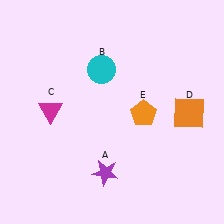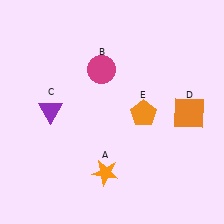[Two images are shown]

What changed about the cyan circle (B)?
In Image 1, B is cyan. In Image 2, it changed to magenta.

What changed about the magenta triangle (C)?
In Image 1, C is magenta. In Image 2, it changed to purple.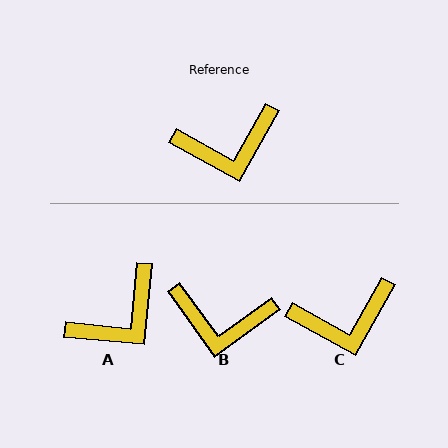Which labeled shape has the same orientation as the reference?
C.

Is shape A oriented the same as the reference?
No, it is off by about 24 degrees.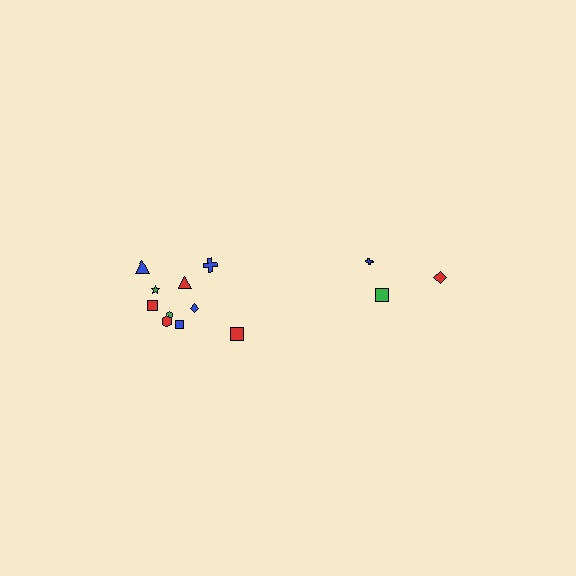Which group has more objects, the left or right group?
The left group.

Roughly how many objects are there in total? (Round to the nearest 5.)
Roughly 15 objects in total.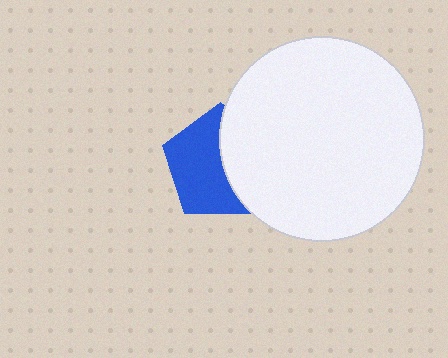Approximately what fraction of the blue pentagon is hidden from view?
Roughly 43% of the blue pentagon is hidden behind the white circle.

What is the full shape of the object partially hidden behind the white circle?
The partially hidden object is a blue pentagon.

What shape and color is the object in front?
The object in front is a white circle.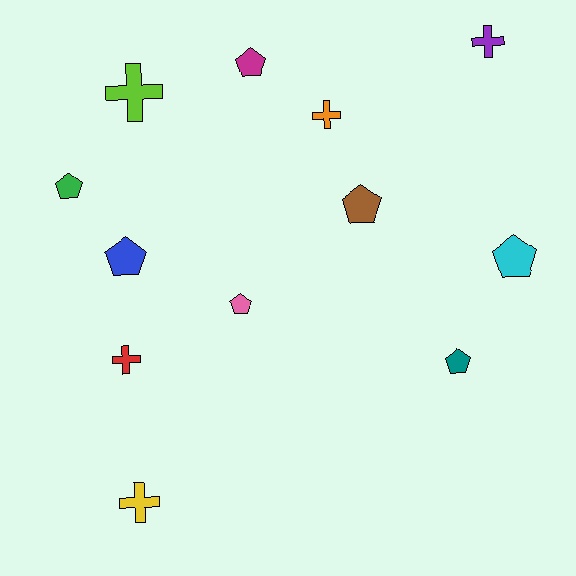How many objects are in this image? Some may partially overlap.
There are 12 objects.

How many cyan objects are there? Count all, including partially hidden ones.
There is 1 cyan object.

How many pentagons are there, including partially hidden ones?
There are 7 pentagons.